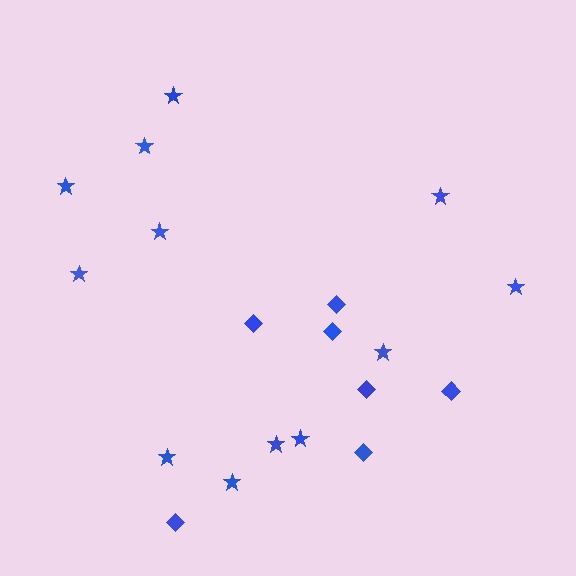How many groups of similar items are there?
There are 2 groups: one group of stars (12) and one group of diamonds (7).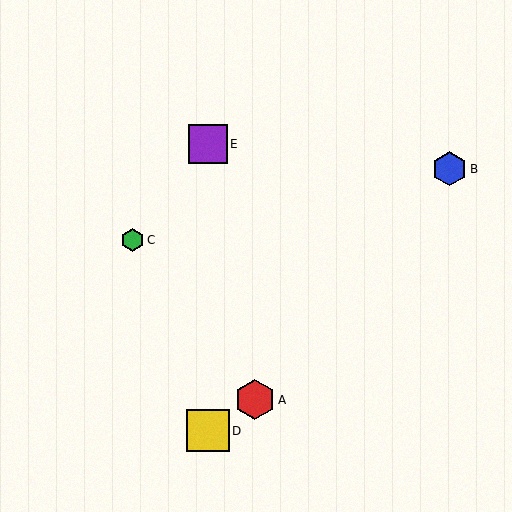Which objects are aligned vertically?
Objects D, E are aligned vertically.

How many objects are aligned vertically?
2 objects (D, E) are aligned vertically.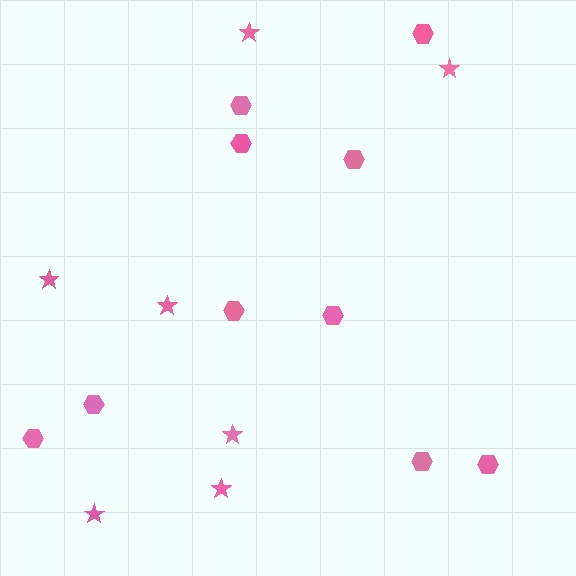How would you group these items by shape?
There are 2 groups: one group of hexagons (10) and one group of stars (7).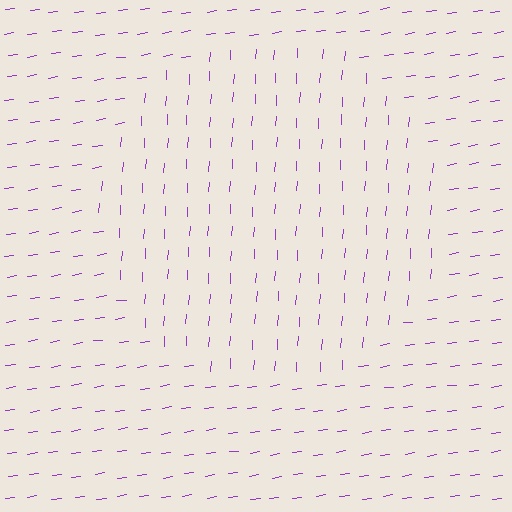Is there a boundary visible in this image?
Yes, there is a texture boundary formed by a change in line orientation.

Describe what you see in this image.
The image is filled with small purple line segments. A circle region in the image has lines oriented differently from the surrounding lines, creating a visible texture boundary.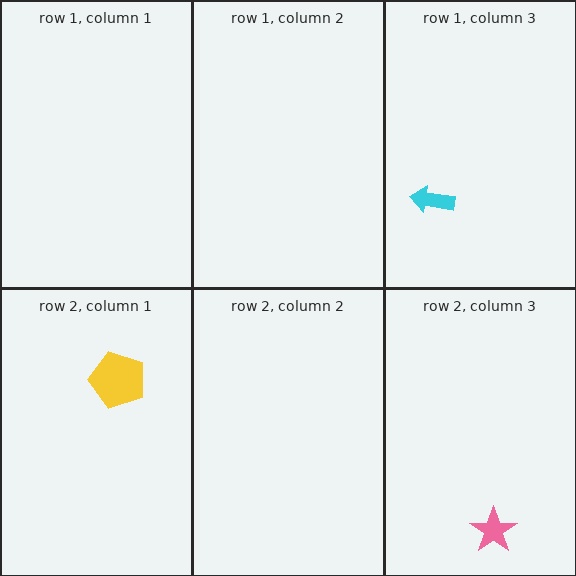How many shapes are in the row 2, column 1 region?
1.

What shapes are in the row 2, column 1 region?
The yellow pentagon.